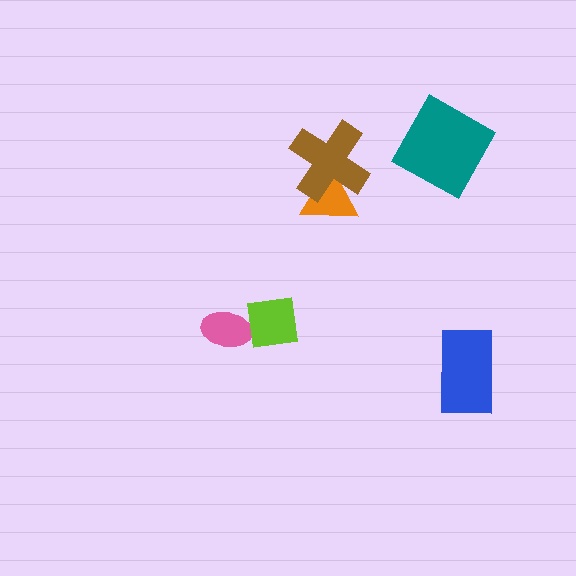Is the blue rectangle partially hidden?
No, no other shape covers it.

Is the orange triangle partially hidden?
Yes, it is partially covered by another shape.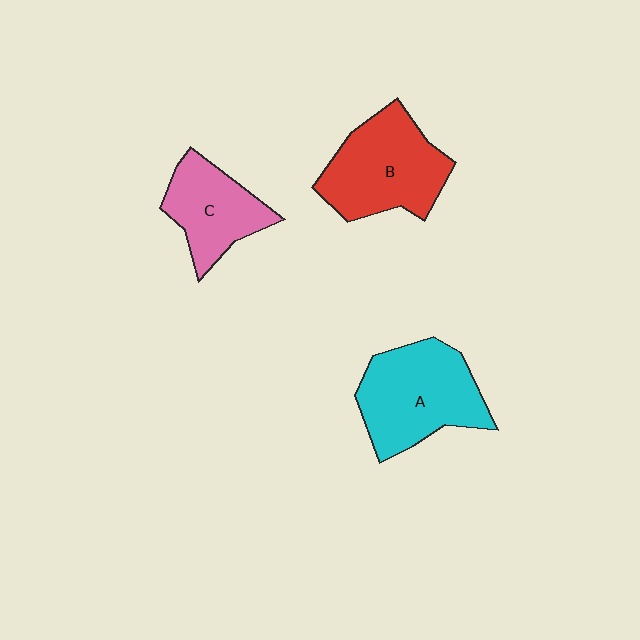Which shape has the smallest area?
Shape C (pink).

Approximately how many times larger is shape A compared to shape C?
Approximately 1.4 times.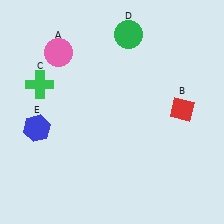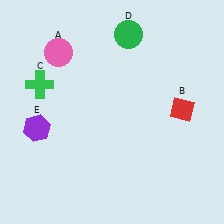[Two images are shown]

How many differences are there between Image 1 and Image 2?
There is 1 difference between the two images.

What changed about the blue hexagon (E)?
In Image 1, E is blue. In Image 2, it changed to purple.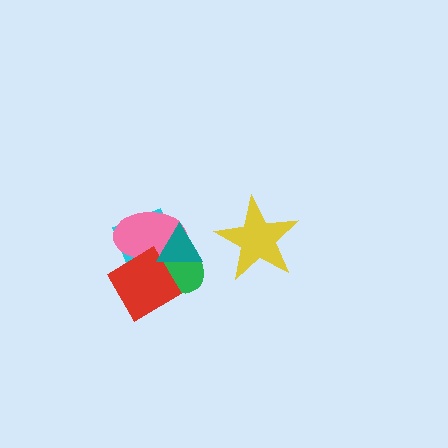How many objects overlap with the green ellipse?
4 objects overlap with the green ellipse.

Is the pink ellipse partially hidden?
Yes, it is partially covered by another shape.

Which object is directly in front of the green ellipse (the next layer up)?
The pink ellipse is directly in front of the green ellipse.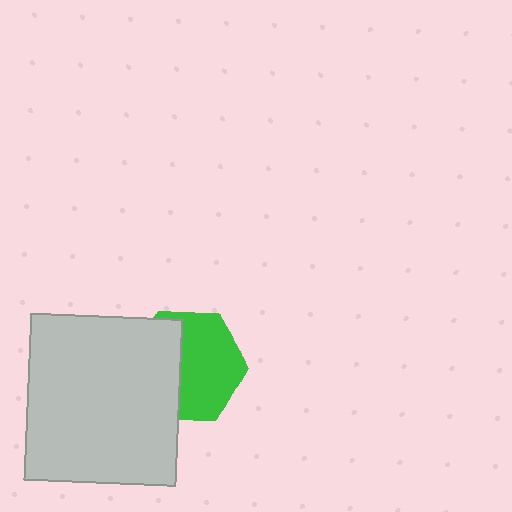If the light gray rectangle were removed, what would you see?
You would see the complete green hexagon.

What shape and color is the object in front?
The object in front is a light gray rectangle.